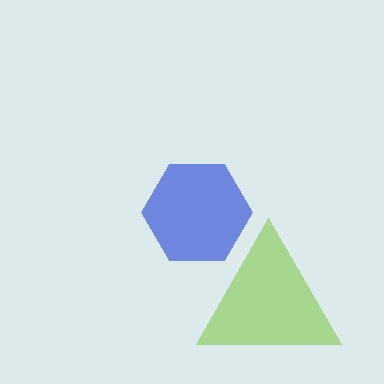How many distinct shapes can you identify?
There are 2 distinct shapes: a lime triangle, a blue hexagon.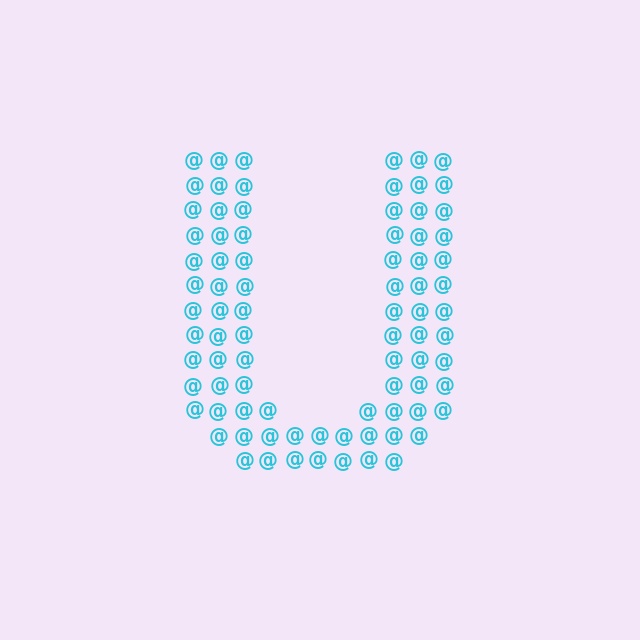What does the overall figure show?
The overall figure shows the letter U.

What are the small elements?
The small elements are at signs.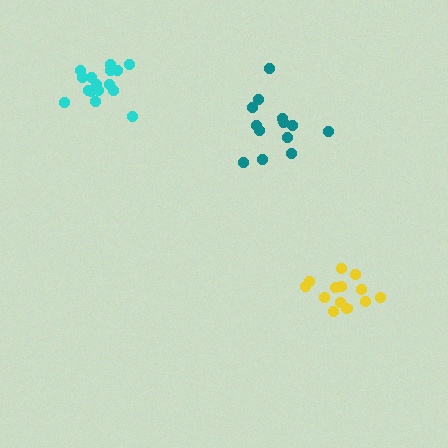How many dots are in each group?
Group 1: 13 dots, Group 2: 16 dots, Group 3: 13 dots (42 total).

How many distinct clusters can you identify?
There are 3 distinct clusters.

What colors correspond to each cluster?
The clusters are colored: teal, cyan, yellow.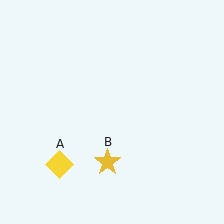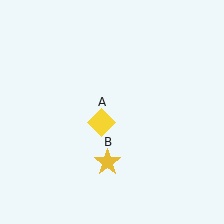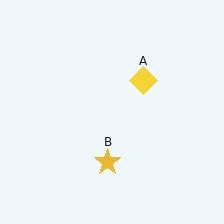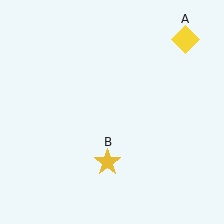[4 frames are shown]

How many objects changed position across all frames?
1 object changed position: yellow diamond (object A).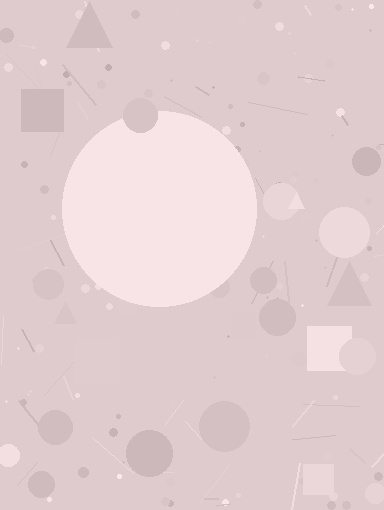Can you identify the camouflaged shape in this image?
The camouflaged shape is a circle.